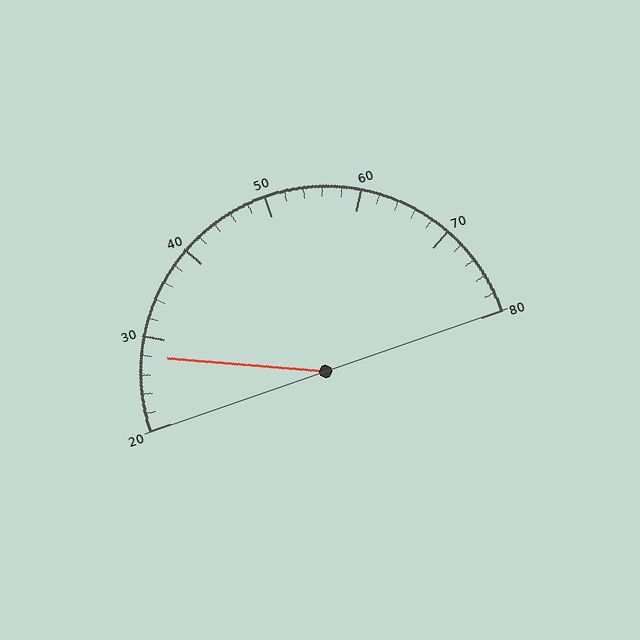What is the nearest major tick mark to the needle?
The nearest major tick mark is 30.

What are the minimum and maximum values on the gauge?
The gauge ranges from 20 to 80.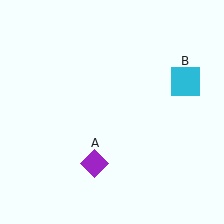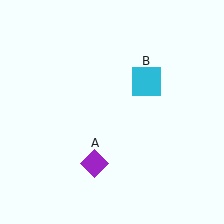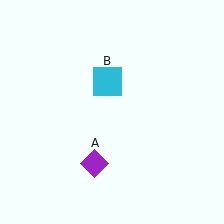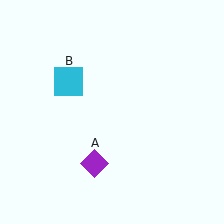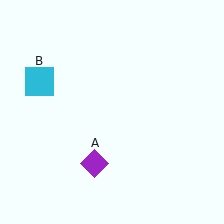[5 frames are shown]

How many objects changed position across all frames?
1 object changed position: cyan square (object B).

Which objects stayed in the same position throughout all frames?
Purple diamond (object A) remained stationary.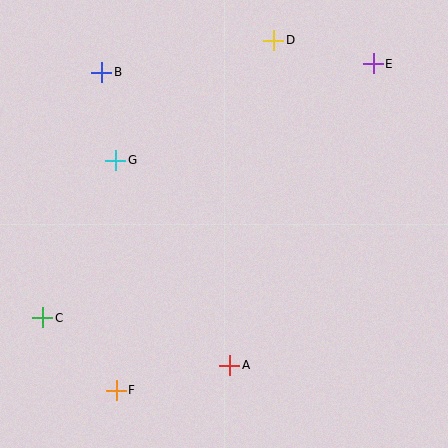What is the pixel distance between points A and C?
The distance between A and C is 193 pixels.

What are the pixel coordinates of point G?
Point G is at (116, 160).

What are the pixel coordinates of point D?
Point D is at (274, 40).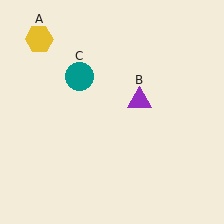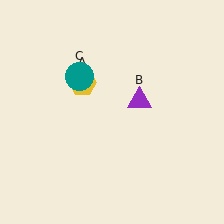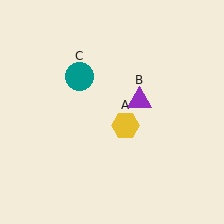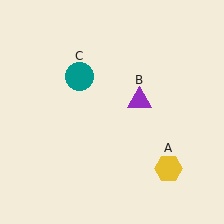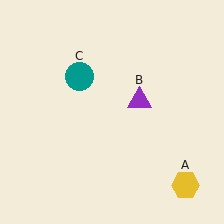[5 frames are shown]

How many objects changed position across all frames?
1 object changed position: yellow hexagon (object A).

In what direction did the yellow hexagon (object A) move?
The yellow hexagon (object A) moved down and to the right.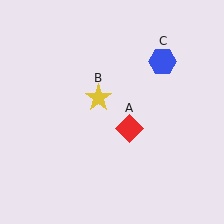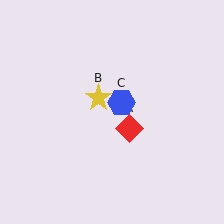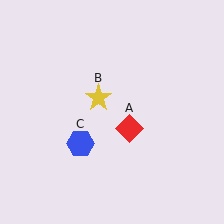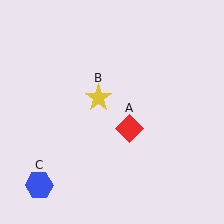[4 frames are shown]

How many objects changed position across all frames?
1 object changed position: blue hexagon (object C).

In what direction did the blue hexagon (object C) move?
The blue hexagon (object C) moved down and to the left.